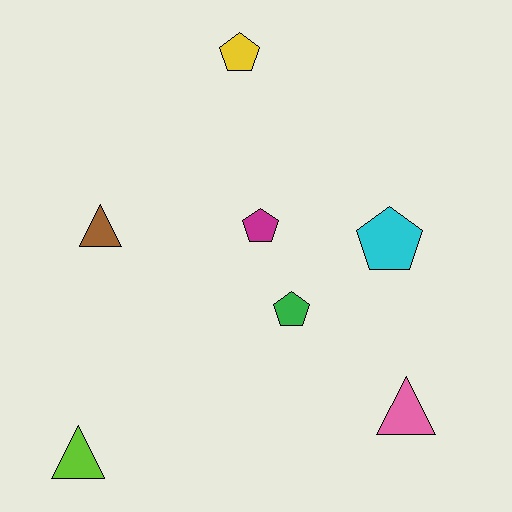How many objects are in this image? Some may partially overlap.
There are 7 objects.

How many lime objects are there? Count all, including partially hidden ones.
There is 1 lime object.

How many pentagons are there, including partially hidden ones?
There are 4 pentagons.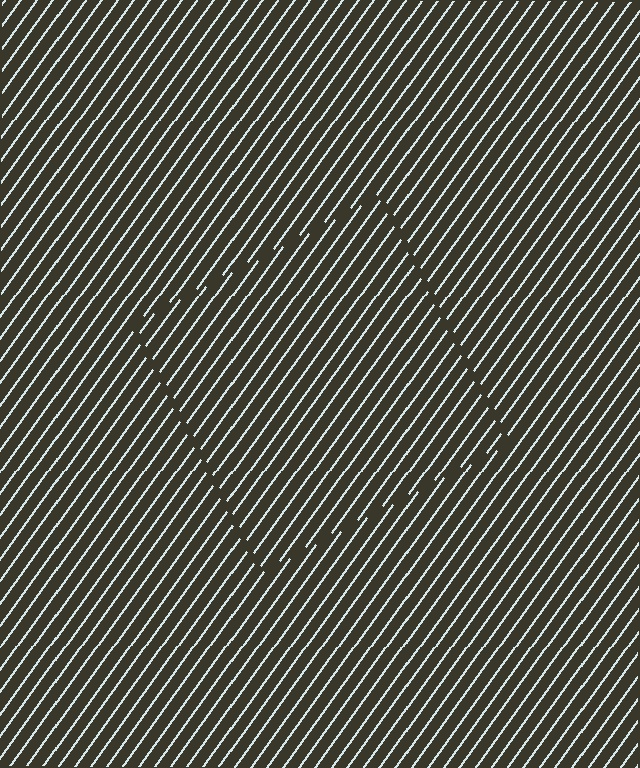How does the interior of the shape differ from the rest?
The interior of the shape contains the same grating, shifted by half a period — the contour is defined by the phase discontinuity where line-ends from the inner and outer gratings abut.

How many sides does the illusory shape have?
4 sides — the line-ends trace a square.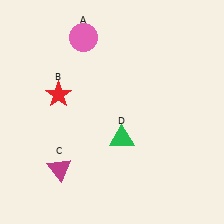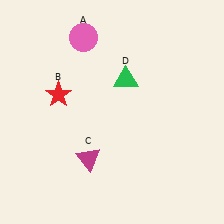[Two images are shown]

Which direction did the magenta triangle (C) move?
The magenta triangle (C) moved right.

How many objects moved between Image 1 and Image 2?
2 objects moved between the two images.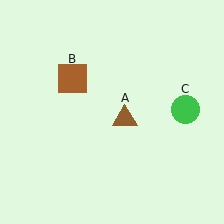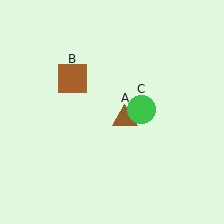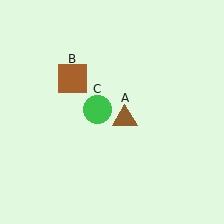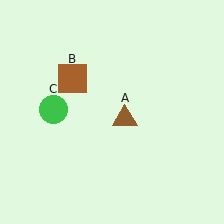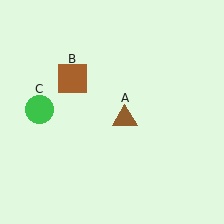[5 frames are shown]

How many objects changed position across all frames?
1 object changed position: green circle (object C).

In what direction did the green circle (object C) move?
The green circle (object C) moved left.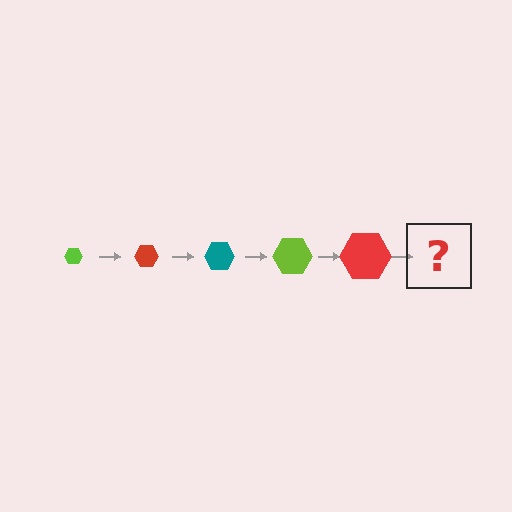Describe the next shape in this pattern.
It should be a teal hexagon, larger than the previous one.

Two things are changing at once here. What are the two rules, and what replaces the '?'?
The two rules are that the hexagon grows larger each step and the color cycles through lime, red, and teal. The '?' should be a teal hexagon, larger than the previous one.